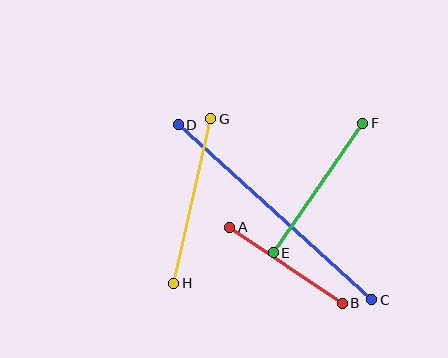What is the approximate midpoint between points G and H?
The midpoint is at approximately (192, 201) pixels.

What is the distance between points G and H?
The distance is approximately 169 pixels.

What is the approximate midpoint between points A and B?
The midpoint is at approximately (286, 265) pixels.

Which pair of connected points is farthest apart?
Points C and D are farthest apart.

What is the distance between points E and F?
The distance is approximately 158 pixels.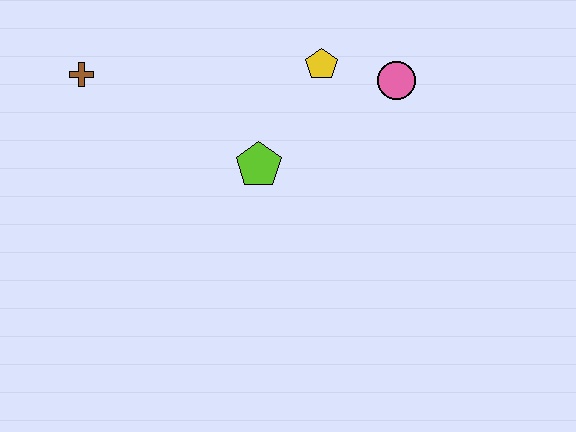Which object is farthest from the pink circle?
The brown cross is farthest from the pink circle.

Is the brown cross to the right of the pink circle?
No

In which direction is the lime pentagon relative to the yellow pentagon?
The lime pentagon is below the yellow pentagon.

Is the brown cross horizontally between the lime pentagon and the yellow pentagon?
No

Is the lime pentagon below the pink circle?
Yes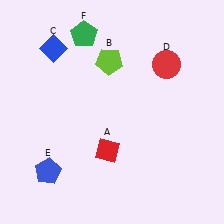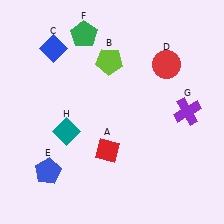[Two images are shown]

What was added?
A purple cross (G), a teal diamond (H) were added in Image 2.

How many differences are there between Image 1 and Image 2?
There are 2 differences between the two images.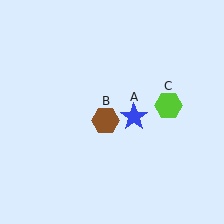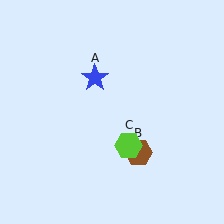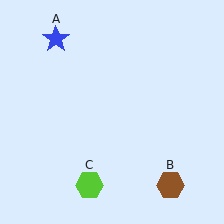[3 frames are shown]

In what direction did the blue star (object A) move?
The blue star (object A) moved up and to the left.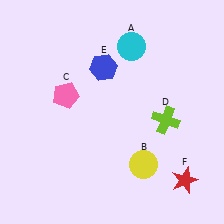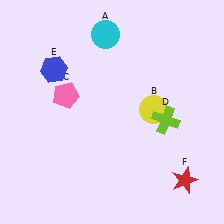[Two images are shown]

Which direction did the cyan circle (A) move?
The cyan circle (A) moved left.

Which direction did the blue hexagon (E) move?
The blue hexagon (E) moved left.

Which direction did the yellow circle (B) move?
The yellow circle (B) moved up.